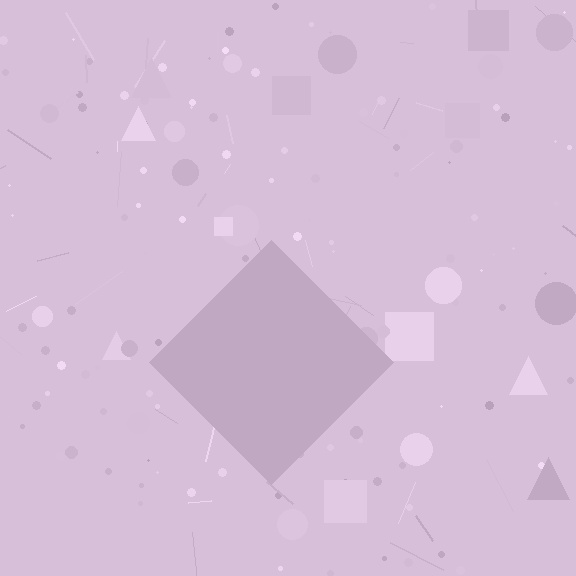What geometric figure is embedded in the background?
A diamond is embedded in the background.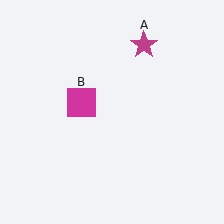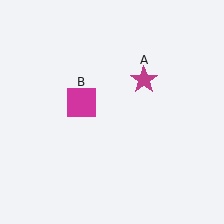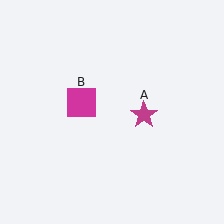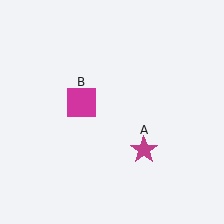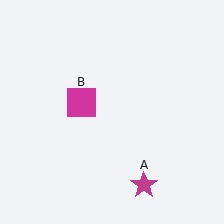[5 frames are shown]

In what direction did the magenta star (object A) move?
The magenta star (object A) moved down.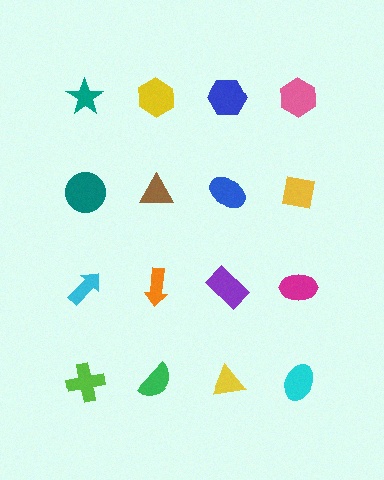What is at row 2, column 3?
A blue ellipse.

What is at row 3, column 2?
An orange arrow.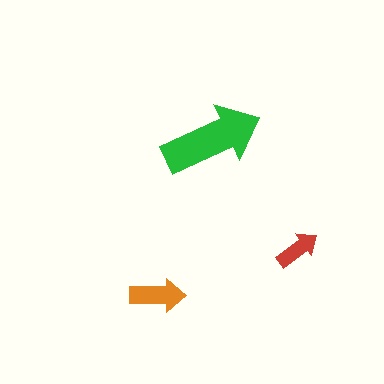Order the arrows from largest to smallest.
the green one, the orange one, the red one.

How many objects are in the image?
There are 3 objects in the image.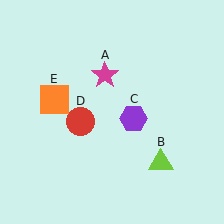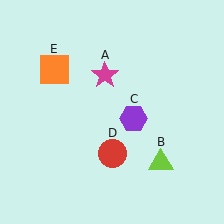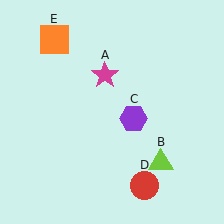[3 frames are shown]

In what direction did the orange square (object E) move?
The orange square (object E) moved up.